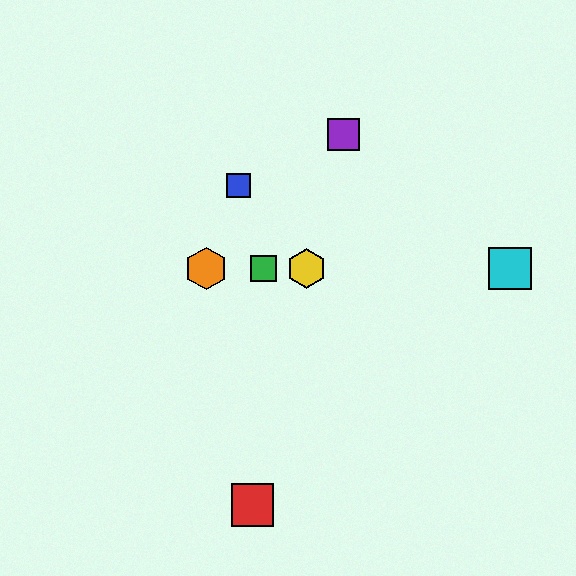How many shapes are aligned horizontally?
4 shapes (the green square, the yellow hexagon, the orange hexagon, the cyan square) are aligned horizontally.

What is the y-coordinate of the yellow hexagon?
The yellow hexagon is at y≈269.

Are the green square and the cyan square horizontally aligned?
Yes, both are at y≈269.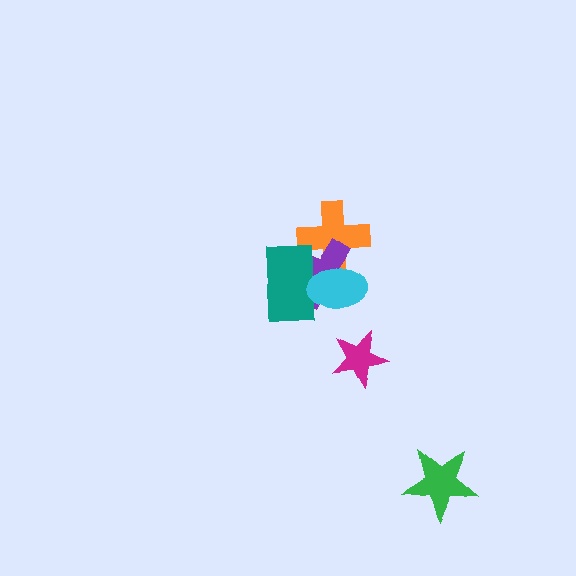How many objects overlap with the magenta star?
0 objects overlap with the magenta star.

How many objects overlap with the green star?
0 objects overlap with the green star.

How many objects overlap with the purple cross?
3 objects overlap with the purple cross.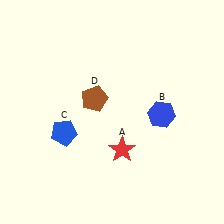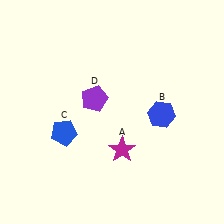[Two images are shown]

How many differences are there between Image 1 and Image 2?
There are 2 differences between the two images.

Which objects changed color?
A changed from red to magenta. D changed from brown to purple.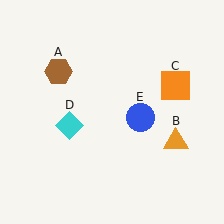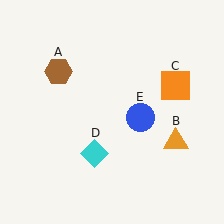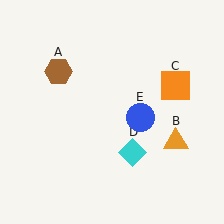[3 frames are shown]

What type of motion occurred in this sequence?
The cyan diamond (object D) rotated counterclockwise around the center of the scene.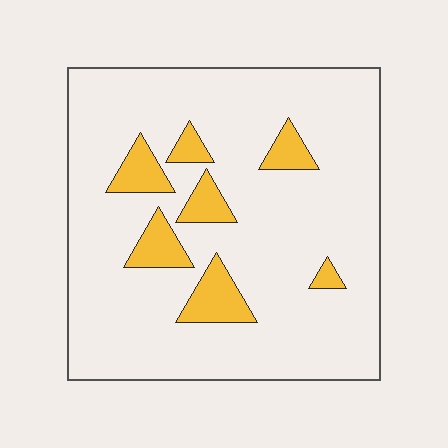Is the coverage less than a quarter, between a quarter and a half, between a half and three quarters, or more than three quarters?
Less than a quarter.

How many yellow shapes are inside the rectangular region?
7.